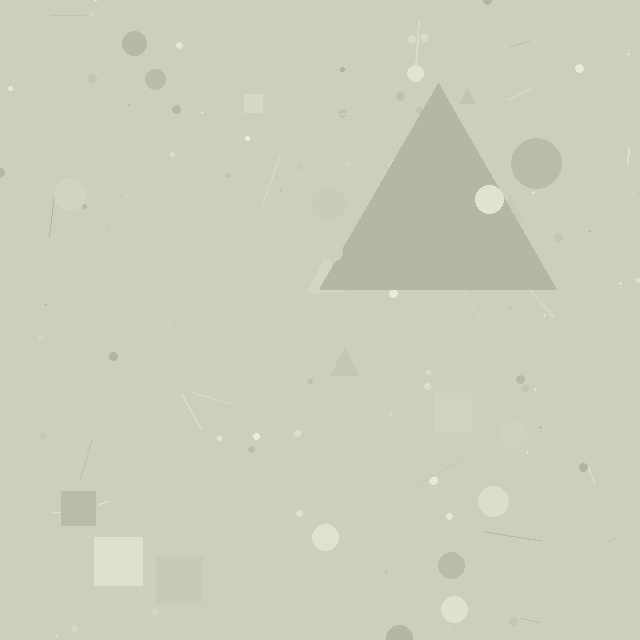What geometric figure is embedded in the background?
A triangle is embedded in the background.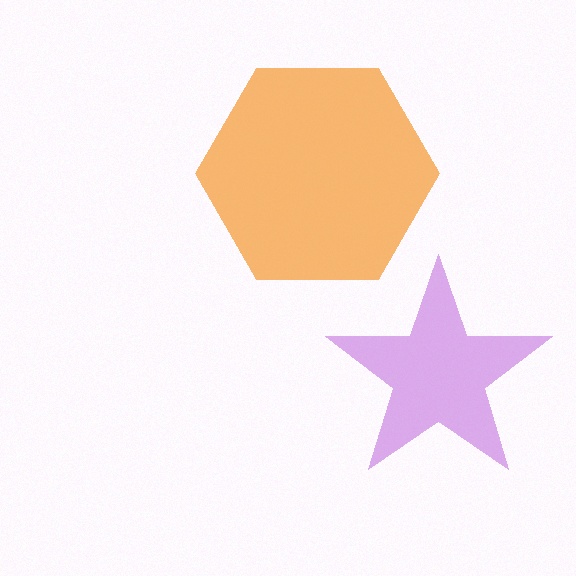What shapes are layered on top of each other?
The layered shapes are: a purple star, an orange hexagon.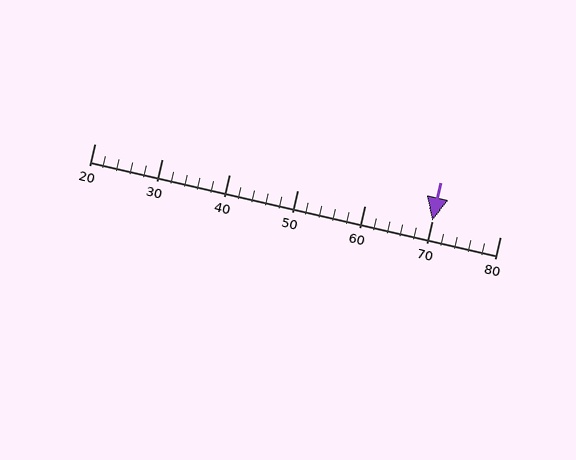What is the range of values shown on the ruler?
The ruler shows values from 20 to 80.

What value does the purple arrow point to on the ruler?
The purple arrow points to approximately 70.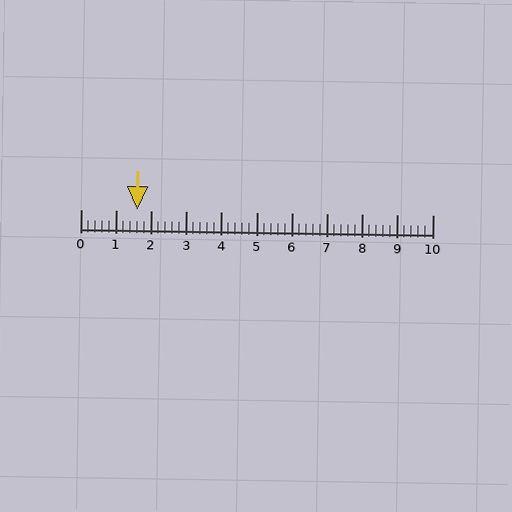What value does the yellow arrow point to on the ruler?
The yellow arrow points to approximately 1.6.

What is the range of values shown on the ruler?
The ruler shows values from 0 to 10.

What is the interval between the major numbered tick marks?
The major tick marks are spaced 1 units apart.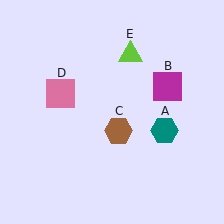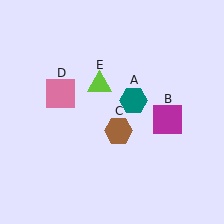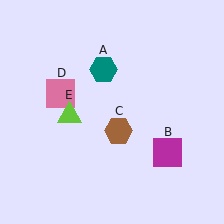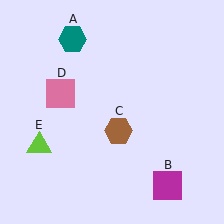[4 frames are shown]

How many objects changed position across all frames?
3 objects changed position: teal hexagon (object A), magenta square (object B), lime triangle (object E).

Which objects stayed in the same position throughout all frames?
Brown hexagon (object C) and pink square (object D) remained stationary.